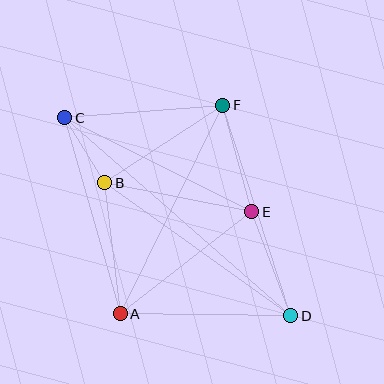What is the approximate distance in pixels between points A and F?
The distance between A and F is approximately 232 pixels.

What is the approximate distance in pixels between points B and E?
The distance between B and E is approximately 149 pixels.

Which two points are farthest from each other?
Points C and D are farthest from each other.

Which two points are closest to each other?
Points B and C are closest to each other.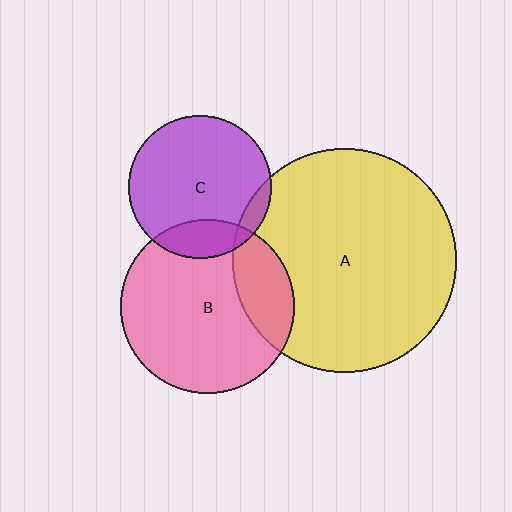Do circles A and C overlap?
Yes.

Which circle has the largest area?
Circle A (yellow).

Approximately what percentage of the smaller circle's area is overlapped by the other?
Approximately 10%.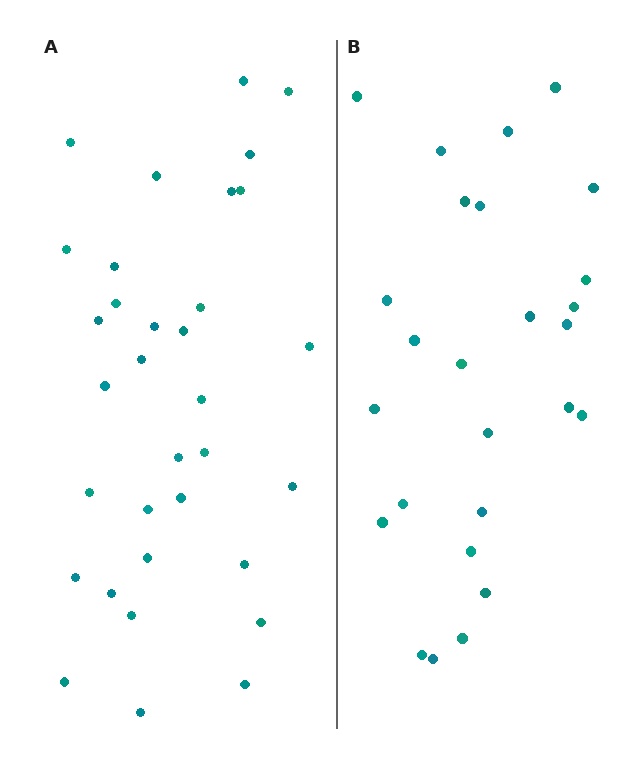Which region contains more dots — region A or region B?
Region A (the left region) has more dots.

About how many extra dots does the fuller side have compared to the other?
Region A has roughly 8 or so more dots than region B.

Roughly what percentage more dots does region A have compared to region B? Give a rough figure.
About 25% more.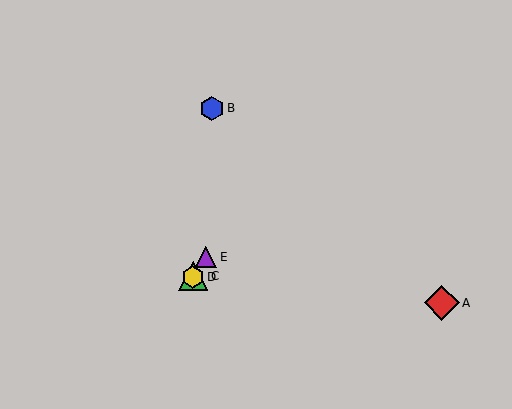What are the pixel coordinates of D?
Object D is at (193, 277).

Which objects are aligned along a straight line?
Objects C, D, E are aligned along a straight line.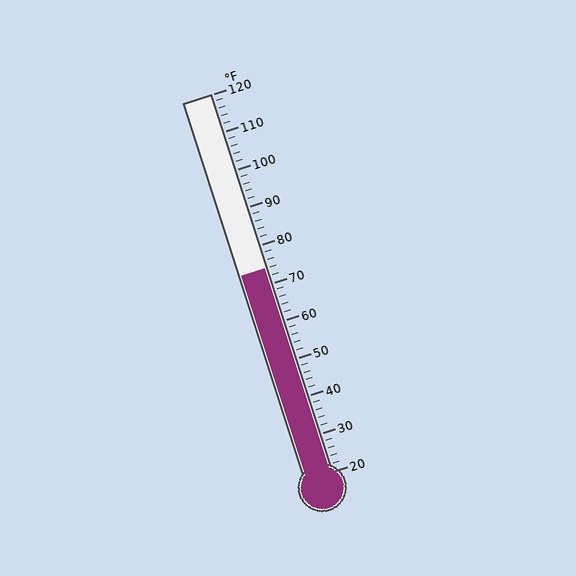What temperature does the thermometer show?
The thermometer shows approximately 74°F.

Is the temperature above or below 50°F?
The temperature is above 50°F.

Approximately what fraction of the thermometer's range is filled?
The thermometer is filled to approximately 55% of its range.